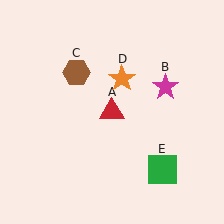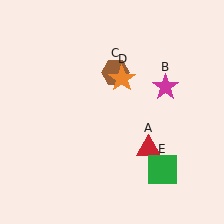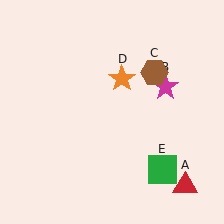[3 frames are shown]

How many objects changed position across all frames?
2 objects changed position: red triangle (object A), brown hexagon (object C).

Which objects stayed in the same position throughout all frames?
Magenta star (object B) and orange star (object D) and green square (object E) remained stationary.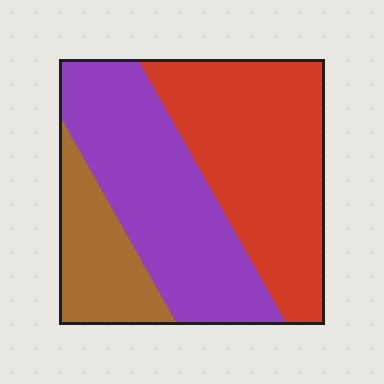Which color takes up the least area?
Brown, at roughly 20%.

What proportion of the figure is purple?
Purple takes up about two fifths (2/5) of the figure.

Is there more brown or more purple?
Purple.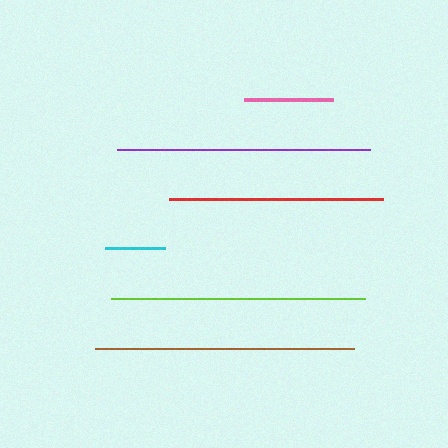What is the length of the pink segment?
The pink segment is approximately 89 pixels long.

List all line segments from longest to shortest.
From longest to shortest: brown, lime, purple, red, pink, cyan.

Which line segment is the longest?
The brown line is the longest at approximately 260 pixels.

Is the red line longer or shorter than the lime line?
The lime line is longer than the red line.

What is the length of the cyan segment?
The cyan segment is approximately 60 pixels long.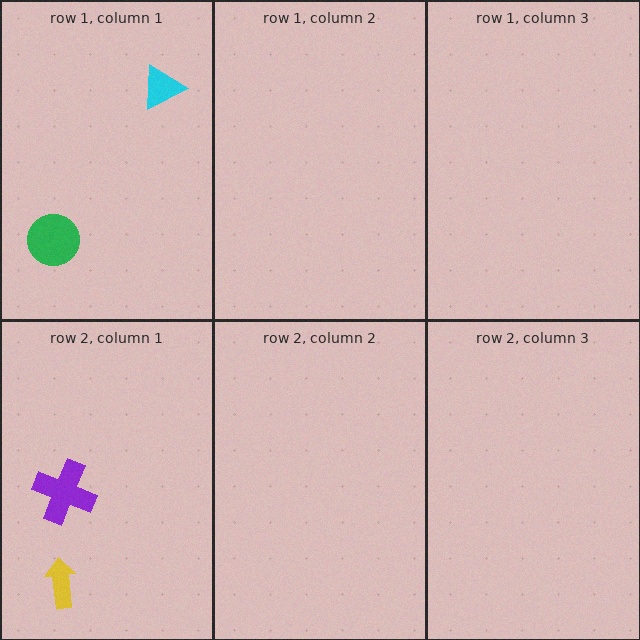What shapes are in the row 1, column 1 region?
The cyan triangle, the green circle.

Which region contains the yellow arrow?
The row 2, column 1 region.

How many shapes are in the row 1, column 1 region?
2.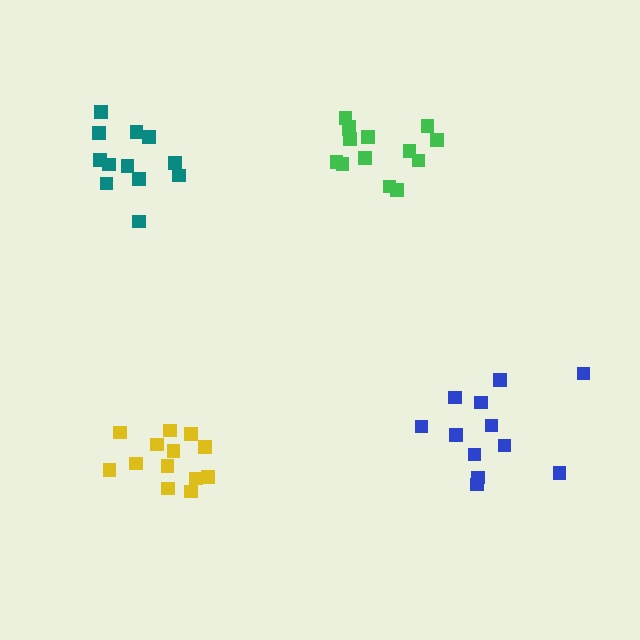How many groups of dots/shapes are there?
There are 4 groups.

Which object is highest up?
The green cluster is topmost.